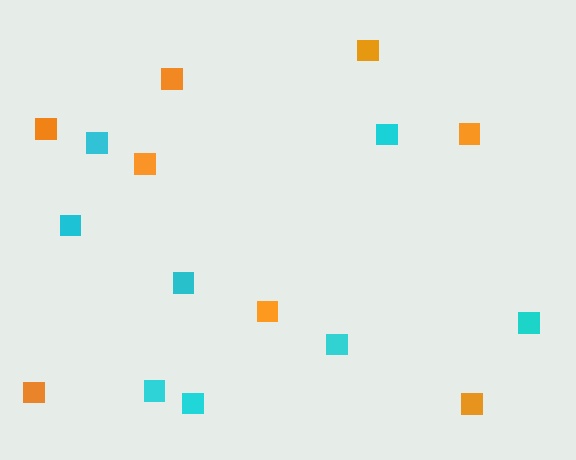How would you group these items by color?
There are 2 groups: one group of orange squares (8) and one group of cyan squares (8).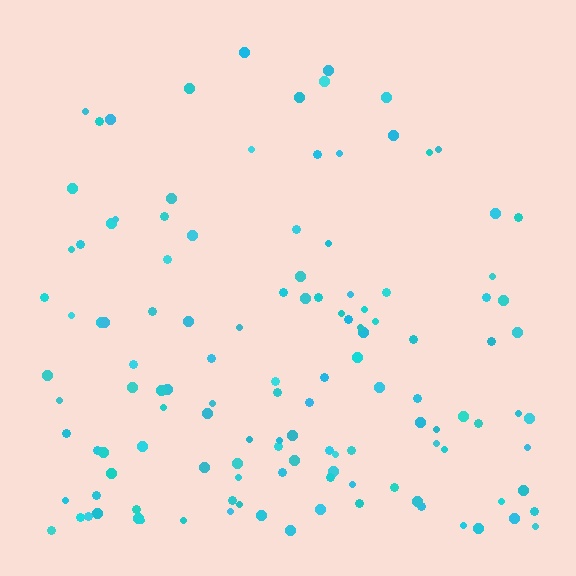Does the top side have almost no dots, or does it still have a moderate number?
Still a moderate number, just noticeably fewer than the bottom.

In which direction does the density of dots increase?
From top to bottom, with the bottom side densest.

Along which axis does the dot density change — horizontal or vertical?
Vertical.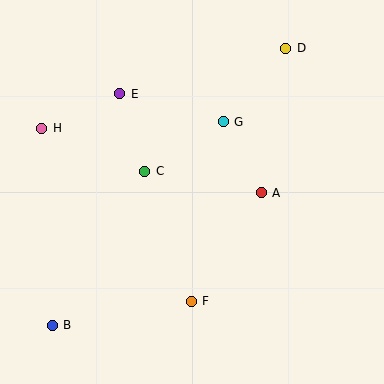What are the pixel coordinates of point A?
Point A is at (261, 193).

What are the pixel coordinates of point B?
Point B is at (52, 325).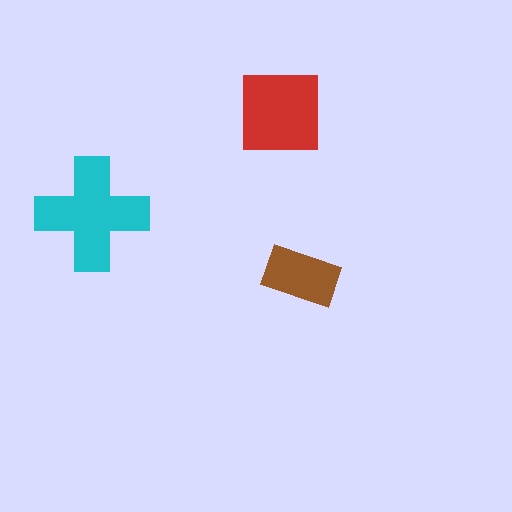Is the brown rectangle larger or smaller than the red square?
Smaller.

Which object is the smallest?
The brown rectangle.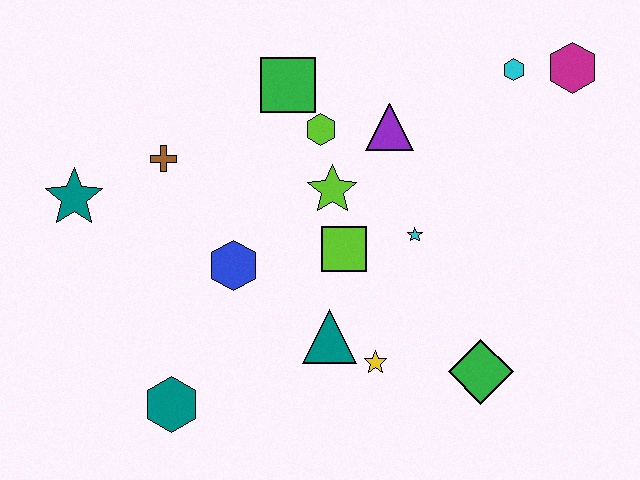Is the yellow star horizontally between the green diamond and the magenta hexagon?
No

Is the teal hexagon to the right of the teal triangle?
No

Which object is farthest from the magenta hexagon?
The teal hexagon is farthest from the magenta hexagon.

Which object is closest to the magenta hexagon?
The cyan hexagon is closest to the magenta hexagon.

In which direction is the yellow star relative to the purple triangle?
The yellow star is below the purple triangle.